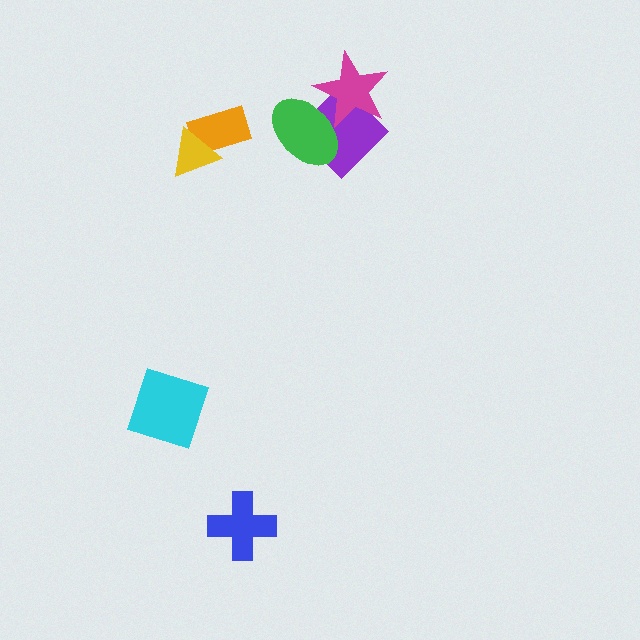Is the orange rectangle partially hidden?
Yes, it is partially covered by another shape.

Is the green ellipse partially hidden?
Yes, it is partially covered by another shape.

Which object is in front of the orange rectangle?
The yellow triangle is in front of the orange rectangle.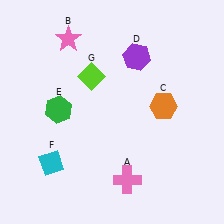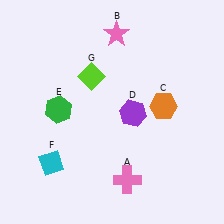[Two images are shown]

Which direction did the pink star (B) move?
The pink star (B) moved right.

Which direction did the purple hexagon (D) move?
The purple hexagon (D) moved down.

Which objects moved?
The objects that moved are: the pink star (B), the purple hexagon (D).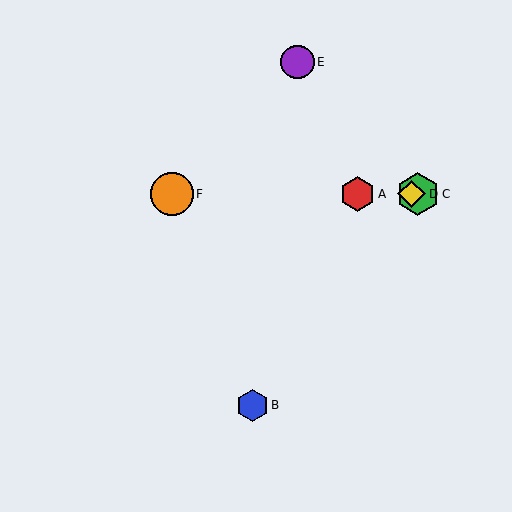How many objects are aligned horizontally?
4 objects (A, C, D, F) are aligned horizontally.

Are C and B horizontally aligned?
No, C is at y≈194 and B is at y≈405.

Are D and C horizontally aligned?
Yes, both are at y≈194.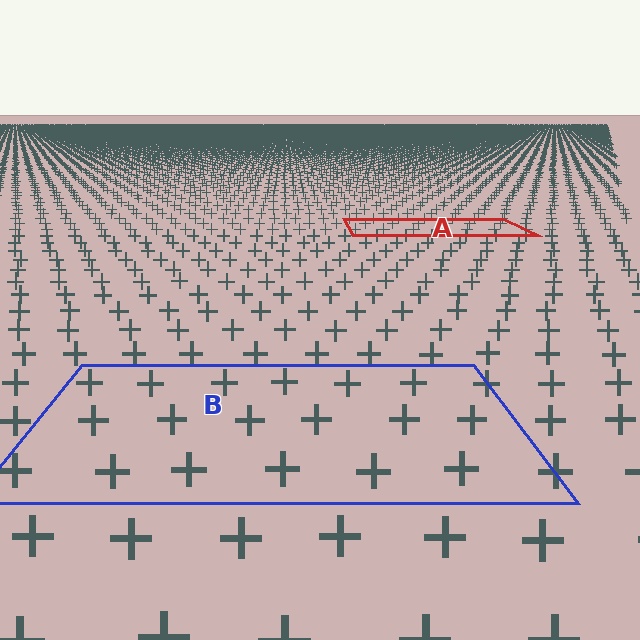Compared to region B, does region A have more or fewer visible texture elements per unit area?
Region A has more texture elements per unit area — they are packed more densely because it is farther away.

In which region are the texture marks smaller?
The texture marks are smaller in region A, because it is farther away.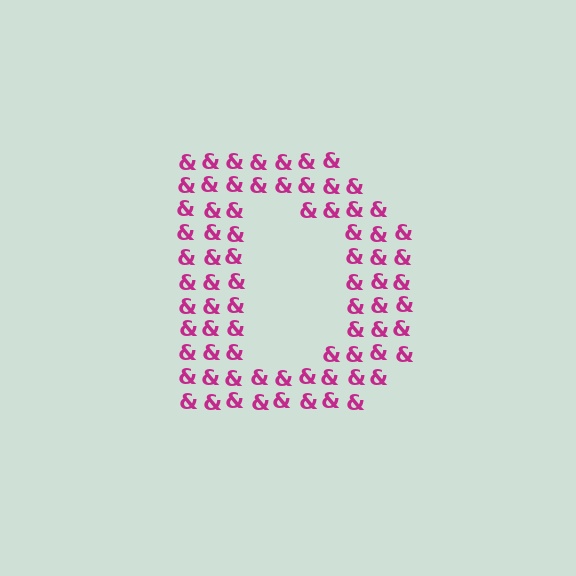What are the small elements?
The small elements are ampersands.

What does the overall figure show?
The overall figure shows the letter D.